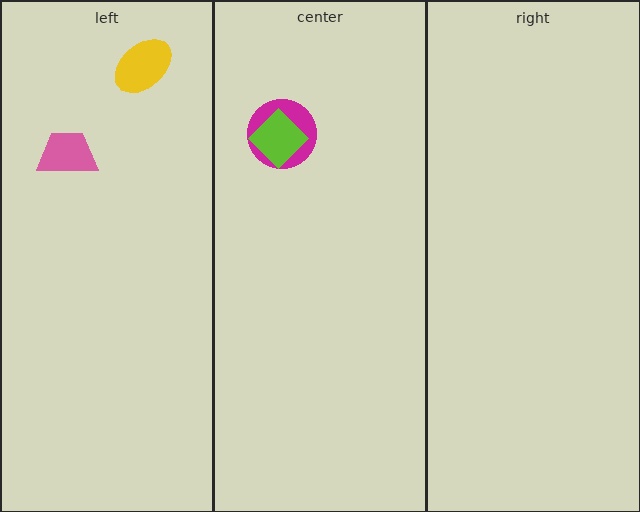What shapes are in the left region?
The pink trapezoid, the yellow ellipse.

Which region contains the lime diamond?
The center region.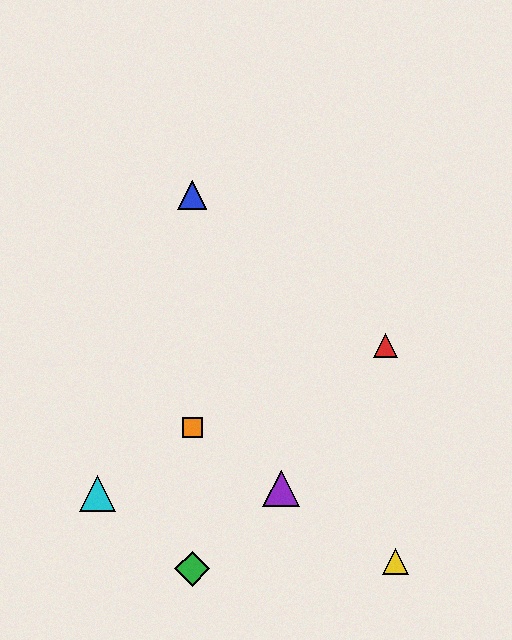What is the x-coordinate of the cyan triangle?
The cyan triangle is at x≈98.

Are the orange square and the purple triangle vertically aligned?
No, the orange square is at x≈192 and the purple triangle is at x≈281.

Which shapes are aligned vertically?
The blue triangle, the green diamond, the orange square are aligned vertically.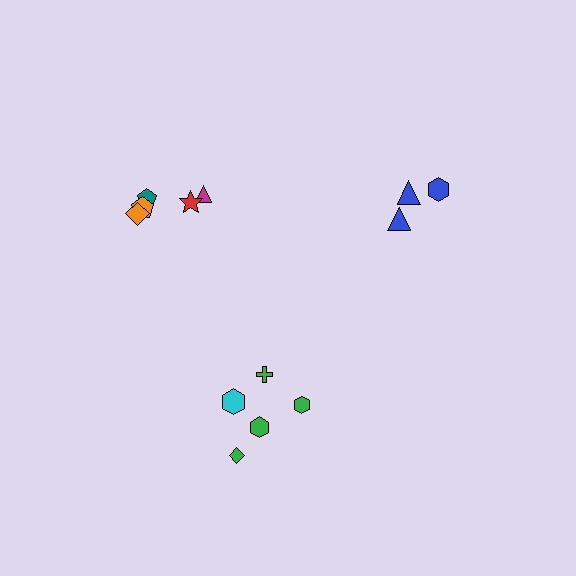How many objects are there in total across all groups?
There are 13 objects.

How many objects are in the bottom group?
There are 5 objects.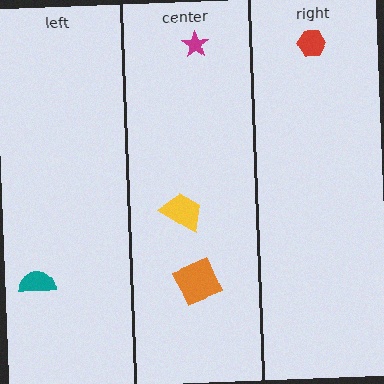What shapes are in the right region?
The red hexagon.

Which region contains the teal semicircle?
The left region.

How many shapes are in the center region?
3.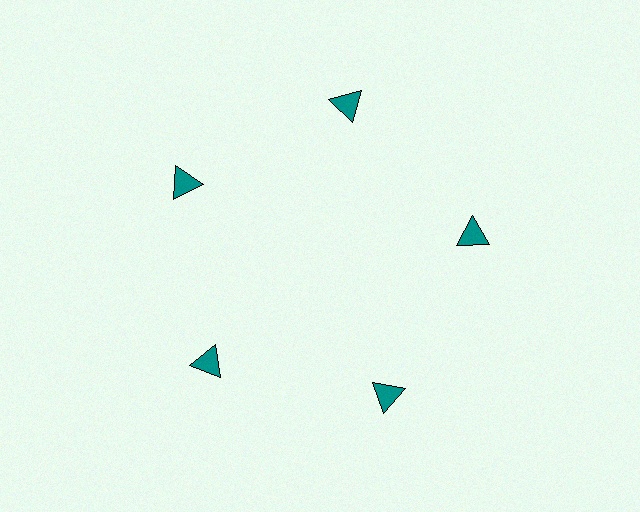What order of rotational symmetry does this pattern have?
This pattern has 5-fold rotational symmetry.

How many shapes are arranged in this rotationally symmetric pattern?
There are 5 shapes, arranged in 5 groups of 1.